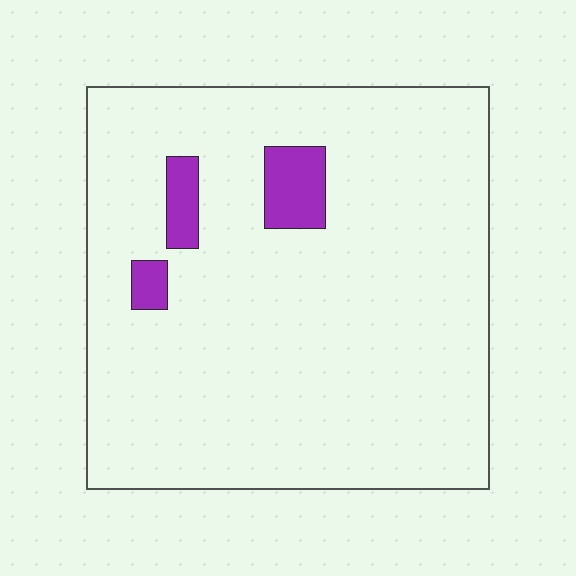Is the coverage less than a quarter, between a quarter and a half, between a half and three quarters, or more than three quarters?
Less than a quarter.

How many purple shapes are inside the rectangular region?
3.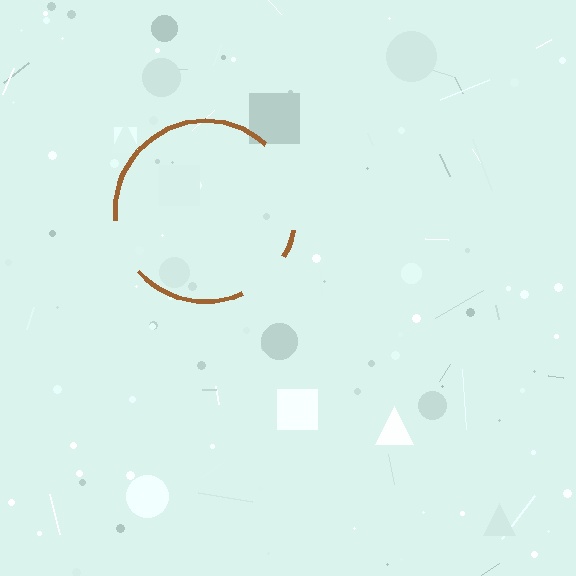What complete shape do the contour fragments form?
The contour fragments form a circle.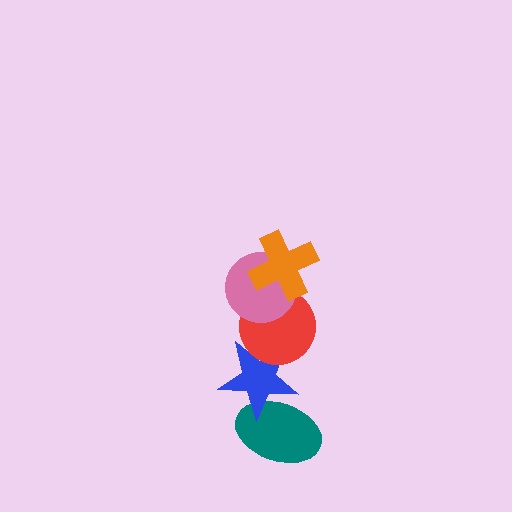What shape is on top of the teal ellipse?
The blue star is on top of the teal ellipse.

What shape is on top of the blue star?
The red circle is on top of the blue star.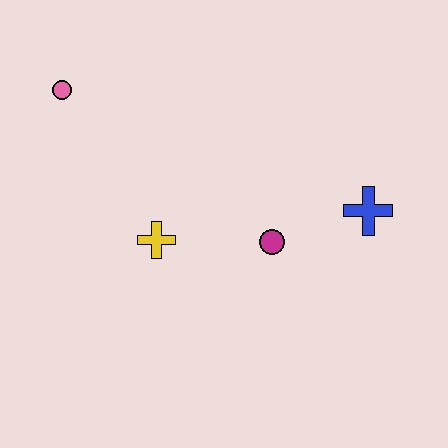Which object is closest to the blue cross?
The magenta circle is closest to the blue cross.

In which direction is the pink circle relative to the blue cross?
The pink circle is to the left of the blue cross.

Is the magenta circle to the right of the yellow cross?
Yes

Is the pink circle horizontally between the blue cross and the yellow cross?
No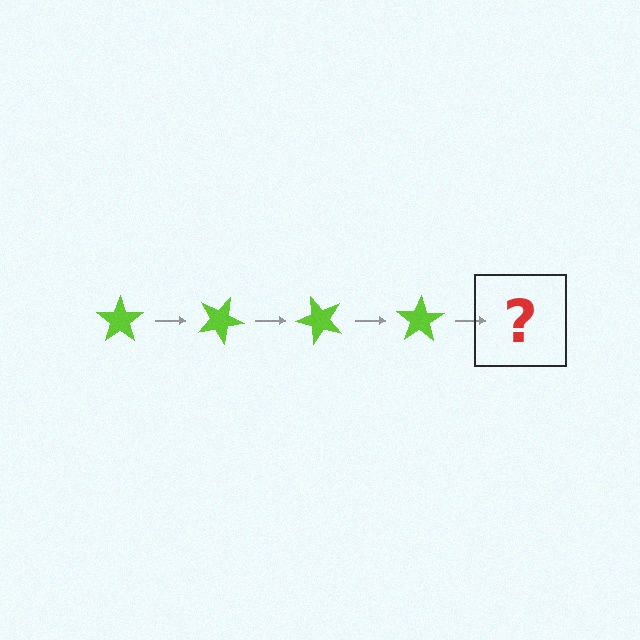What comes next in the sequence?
The next element should be a lime star rotated 100 degrees.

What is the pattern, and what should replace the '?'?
The pattern is that the star rotates 25 degrees each step. The '?' should be a lime star rotated 100 degrees.